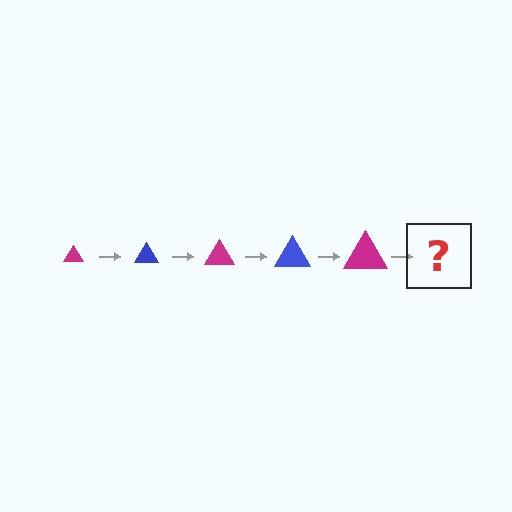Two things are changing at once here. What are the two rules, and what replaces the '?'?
The two rules are that the triangle grows larger each step and the color cycles through magenta and blue. The '?' should be a blue triangle, larger than the previous one.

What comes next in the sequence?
The next element should be a blue triangle, larger than the previous one.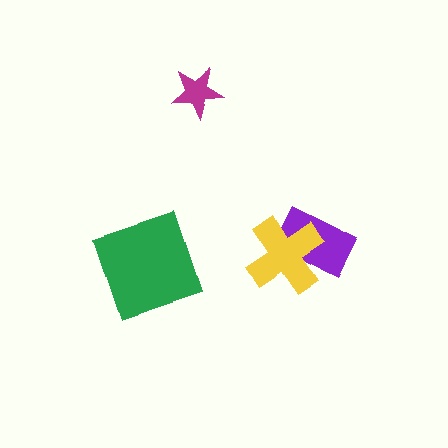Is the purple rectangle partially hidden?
Yes, it is partially covered by another shape.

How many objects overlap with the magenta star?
0 objects overlap with the magenta star.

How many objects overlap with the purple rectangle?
1 object overlaps with the purple rectangle.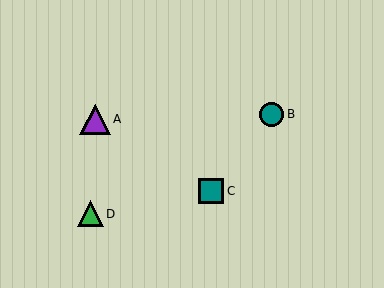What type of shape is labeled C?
Shape C is a teal square.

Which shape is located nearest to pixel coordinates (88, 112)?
The purple triangle (labeled A) at (95, 119) is nearest to that location.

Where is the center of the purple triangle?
The center of the purple triangle is at (95, 119).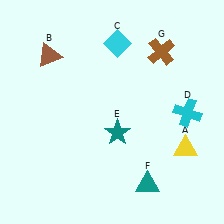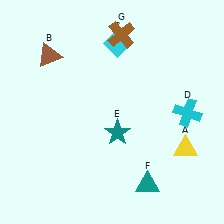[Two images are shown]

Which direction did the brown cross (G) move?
The brown cross (G) moved left.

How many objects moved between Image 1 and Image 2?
1 object moved between the two images.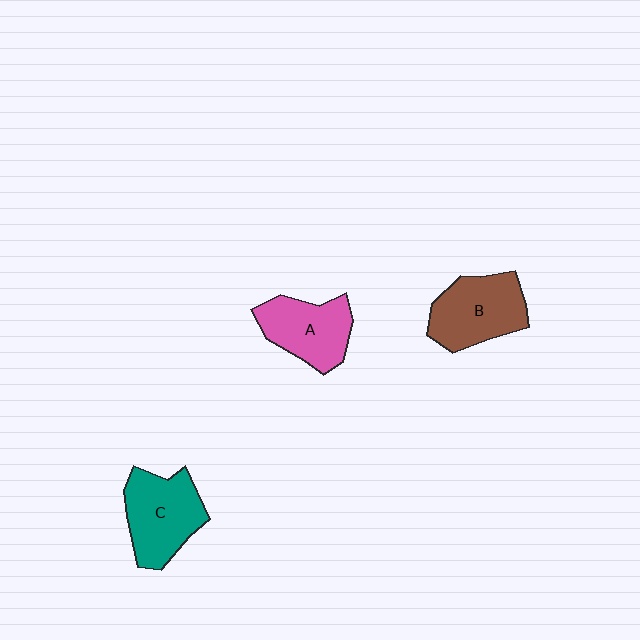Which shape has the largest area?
Shape C (teal).